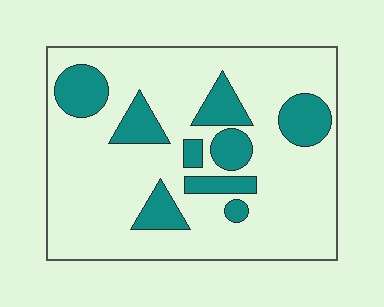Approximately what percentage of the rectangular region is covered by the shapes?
Approximately 20%.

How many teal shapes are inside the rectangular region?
9.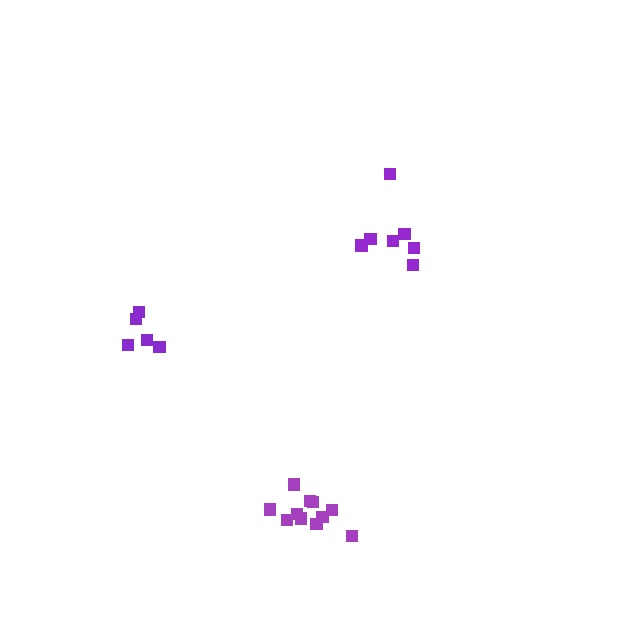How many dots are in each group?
Group 1: 7 dots, Group 2: 5 dots, Group 3: 11 dots (23 total).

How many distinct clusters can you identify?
There are 3 distinct clusters.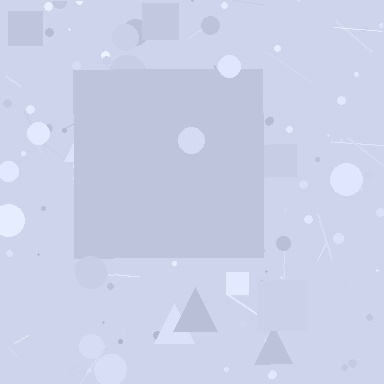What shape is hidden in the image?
A square is hidden in the image.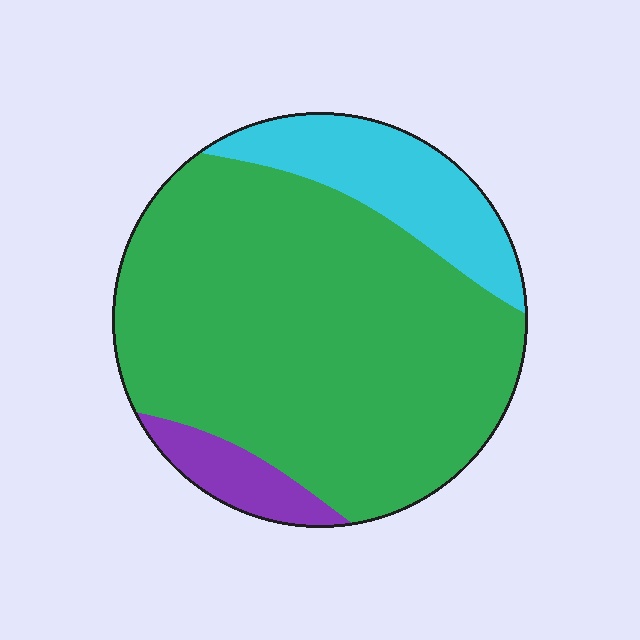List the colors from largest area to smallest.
From largest to smallest: green, cyan, purple.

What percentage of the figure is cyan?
Cyan takes up about one sixth (1/6) of the figure.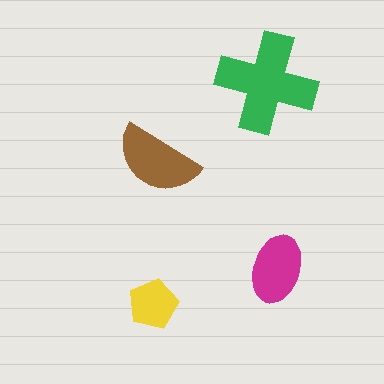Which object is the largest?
The green cross.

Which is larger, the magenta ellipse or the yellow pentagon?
The magenta ellipse.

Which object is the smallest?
The yellow pentagon.